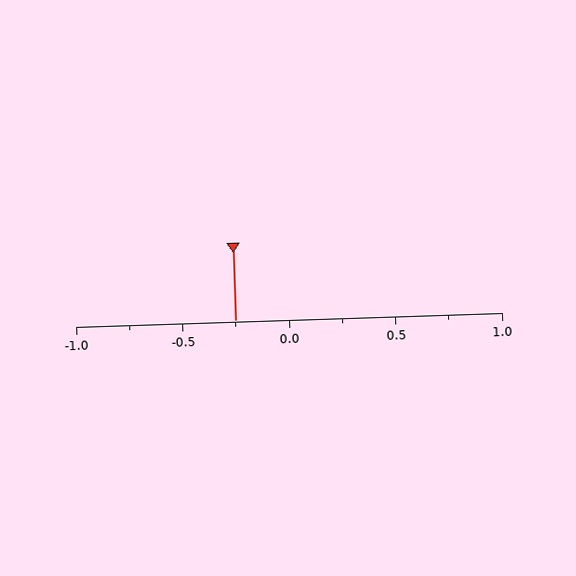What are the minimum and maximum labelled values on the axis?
The axis runs from -1.0 to 1.0.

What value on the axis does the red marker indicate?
The marker indicates approximately -0.25.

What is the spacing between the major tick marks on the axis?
The major ticks are spaced 0.5 apart.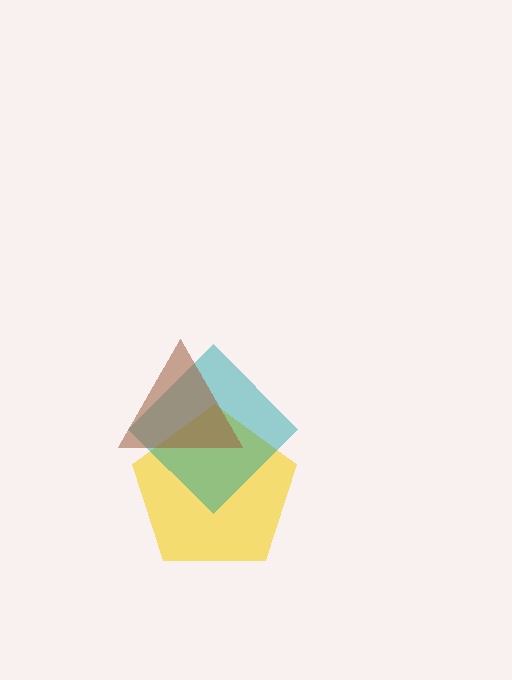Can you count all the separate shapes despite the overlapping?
Yes, there are 3 separate shapes.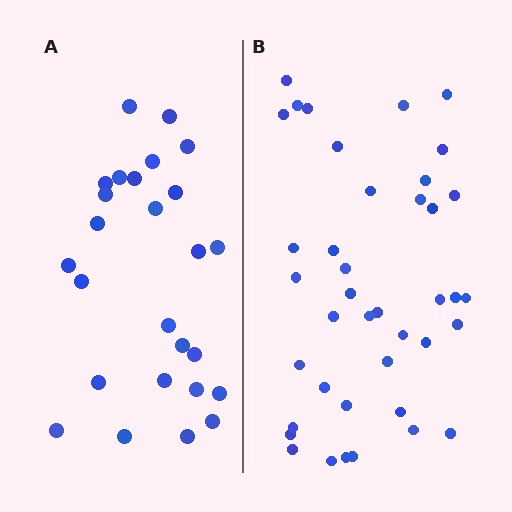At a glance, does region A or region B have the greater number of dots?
Region B (the right region) has more dots.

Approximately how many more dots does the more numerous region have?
Region B has approximately 15 more dots than region A.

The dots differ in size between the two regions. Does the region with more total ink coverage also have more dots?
No. Region A has more total ink coverage because its dots are larger, but region B actually contains more individual dots. Total area can be misleading — the number of items is what matters here.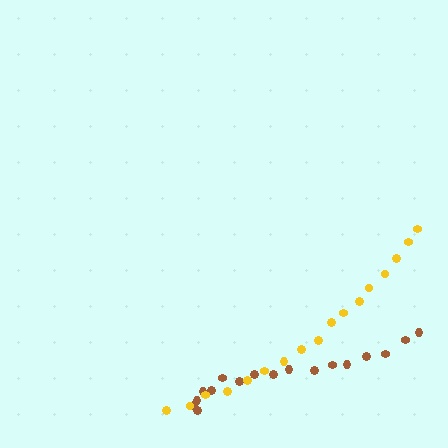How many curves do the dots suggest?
There are 2 distinct paths.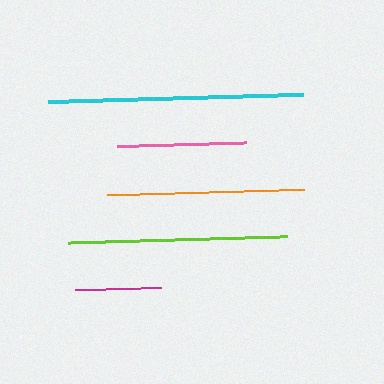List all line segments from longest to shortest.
From longest to shortest: cyan, lime, orange, pink, magenta.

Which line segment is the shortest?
The magenta line is the shortest at approximately 86 pixels.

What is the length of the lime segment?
The lime segment is approximately 219 pixels long.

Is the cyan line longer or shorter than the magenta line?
The cyan line is longer than the magenta line.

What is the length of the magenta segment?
The magenta segment is approximately 86 pixels long.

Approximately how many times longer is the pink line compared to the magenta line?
The pink line is approximately 1.5 times the length of the magenta line.